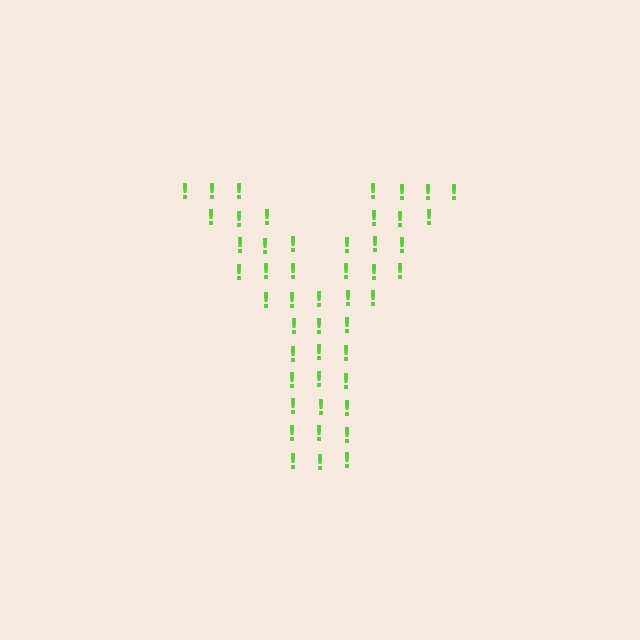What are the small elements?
The small elements are exclamation marks.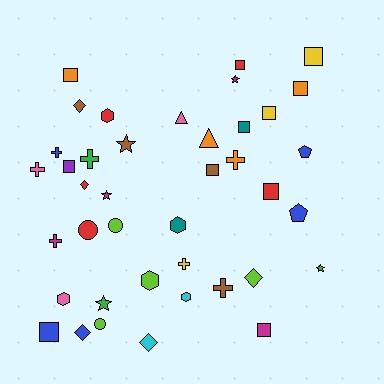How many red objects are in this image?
There are 5 red objects.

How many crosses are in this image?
There are 7 crosses.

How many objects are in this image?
There are 40 objects.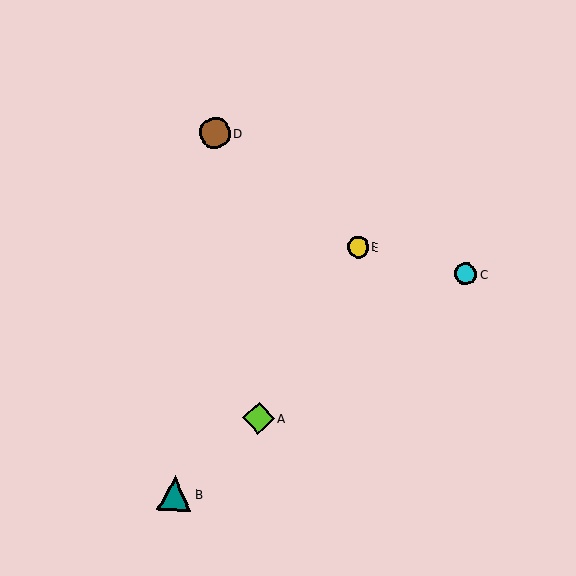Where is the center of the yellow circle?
The center of the yellow circle is at (358, 247).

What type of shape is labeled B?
Shape B is a teal triangle.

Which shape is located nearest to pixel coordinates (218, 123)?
The brown circle (labeled D) at (215, 133) is nearest to that location.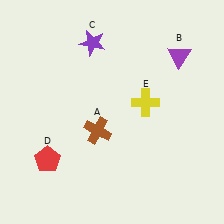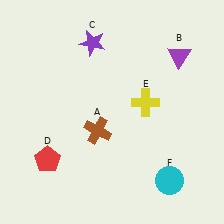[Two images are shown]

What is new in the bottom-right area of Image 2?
A cyan circle (F) was added in the bottom-right area of Image 2.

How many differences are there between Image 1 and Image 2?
There is 1 difference between the two images.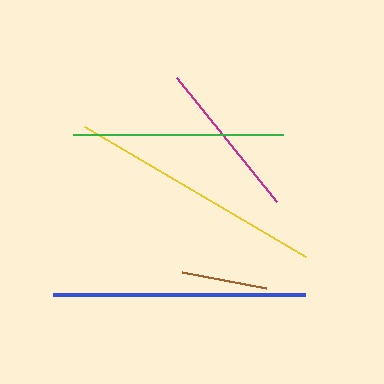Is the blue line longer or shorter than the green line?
The blue line is longer than the green line.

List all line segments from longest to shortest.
From longest to shortest: yellow, blue, green, magenta, brown.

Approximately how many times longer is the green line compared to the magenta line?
The green line is approximately 1.3 times the length of the magenta line.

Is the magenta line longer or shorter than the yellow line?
The yellow line is longer than the magenta line.